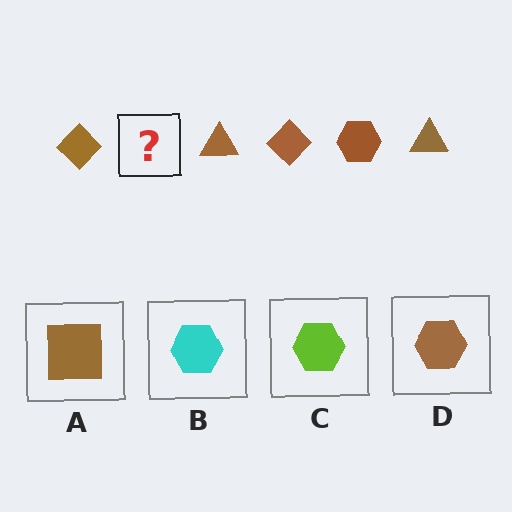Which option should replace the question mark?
Option D.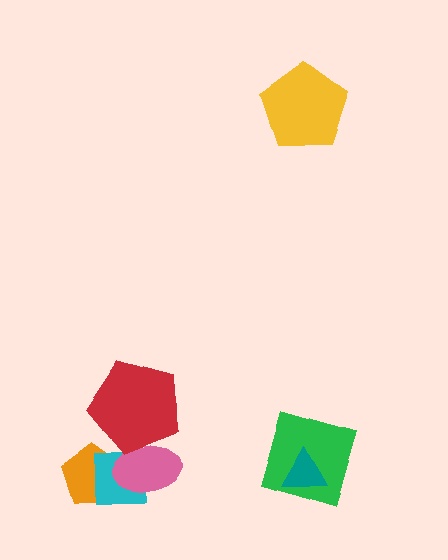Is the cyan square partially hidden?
Yes, it is partially covered by another shape.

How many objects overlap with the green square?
1 object overlaps with the green square.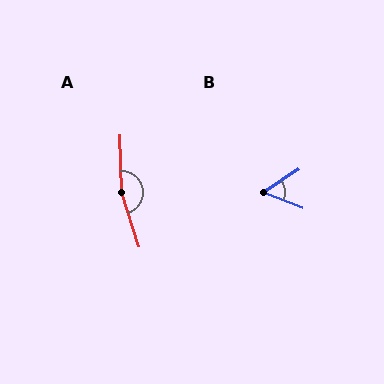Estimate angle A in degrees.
Approximately 163 degrees.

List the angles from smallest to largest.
B (55°), A (163°).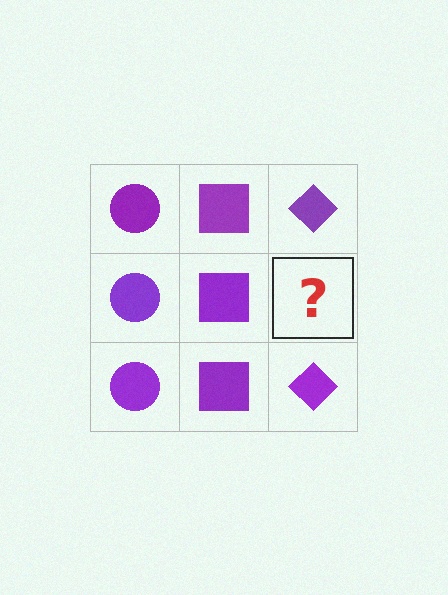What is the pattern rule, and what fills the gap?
The rule is that each column has a consistent shape. The gap should be filled with a purple diamond.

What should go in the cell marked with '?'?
The missing cell should contain a purple diamond.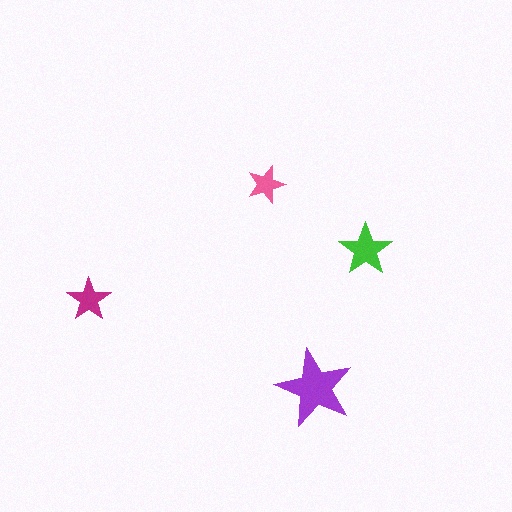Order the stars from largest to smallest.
the purple one, the green one, the magenta one, the pink one.